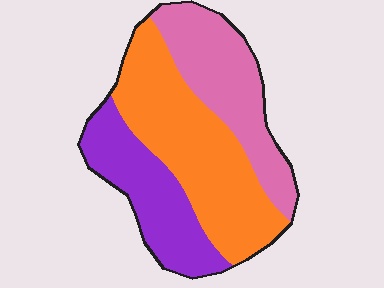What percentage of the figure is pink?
Pink takes up about one third (1/3) of the figure.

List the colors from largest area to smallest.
From largest to smallest: orange, pink, purple.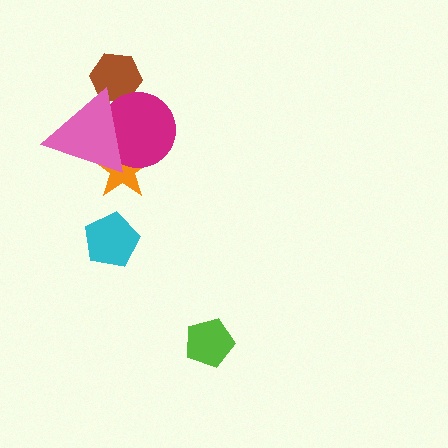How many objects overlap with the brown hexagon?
2 objects overlap with the brown hexagon.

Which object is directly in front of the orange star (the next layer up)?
The magenta circle is directly in front of the orange star.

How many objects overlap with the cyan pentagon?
0 objects overlap with the cyan pentagon.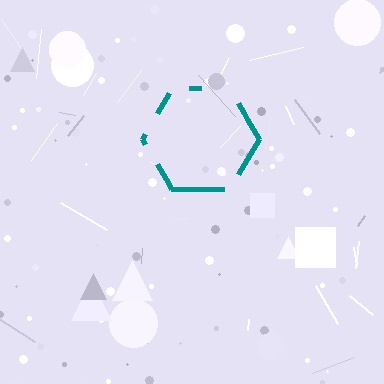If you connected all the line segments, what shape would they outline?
They would outline a hexagon.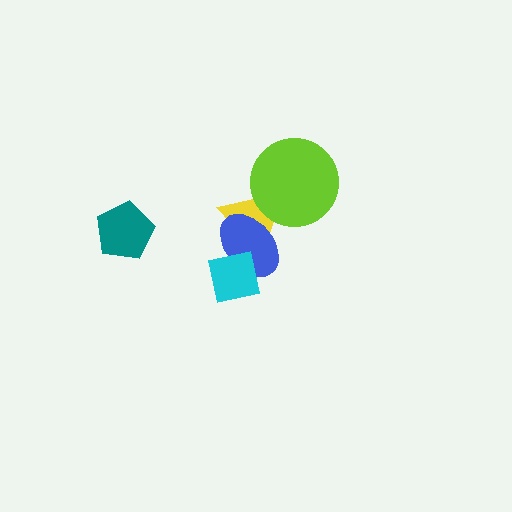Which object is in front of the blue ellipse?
The cyan square is in front of the blue ellipse.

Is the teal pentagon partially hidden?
No, no other shape covers it.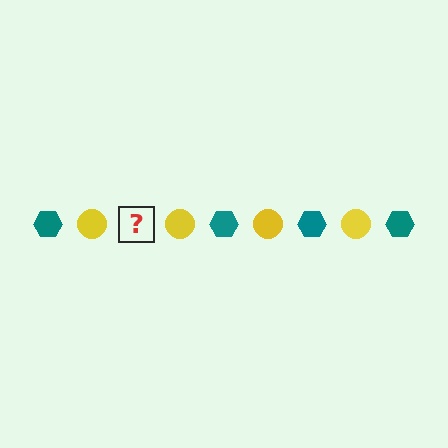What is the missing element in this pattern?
The missing element is a teal hexagon.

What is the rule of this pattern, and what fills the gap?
The rule is that the pattern alternates between teal hexagon and yellow circle. The gap should be filled with a teal hexagon.